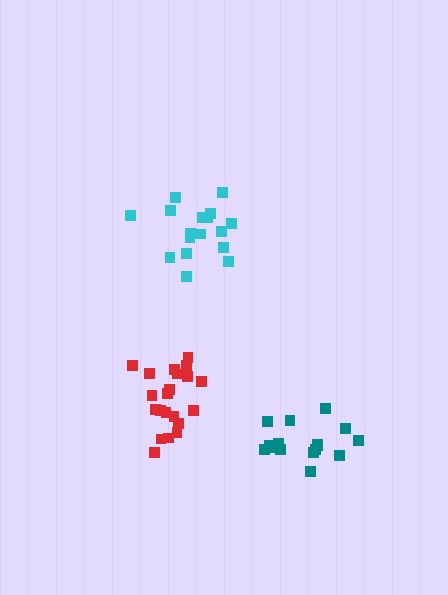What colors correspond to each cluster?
The clusters are colored: cyan, red, teal.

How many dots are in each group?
Group 1: 17 dots, Group 2: 21 dots, Group 3: 16 dots (54 total).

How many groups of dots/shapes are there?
There are 3 groups.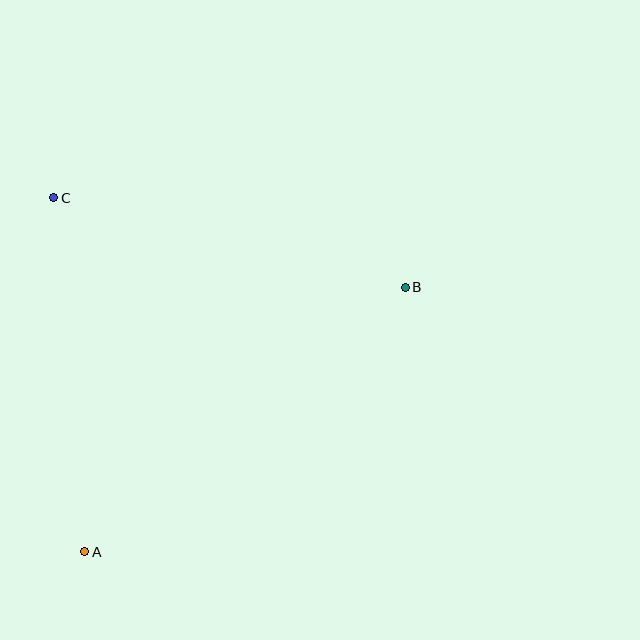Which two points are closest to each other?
Points A and C are closest to each other.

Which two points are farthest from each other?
Points A and B are farthest from each other.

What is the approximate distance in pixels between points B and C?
The distance between B and C is approximately 363 pixels.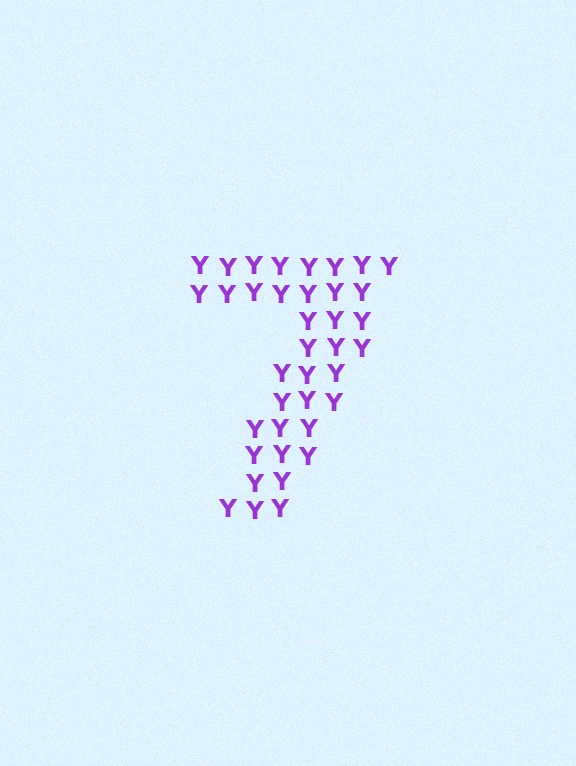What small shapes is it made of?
It is made of small letter Y's.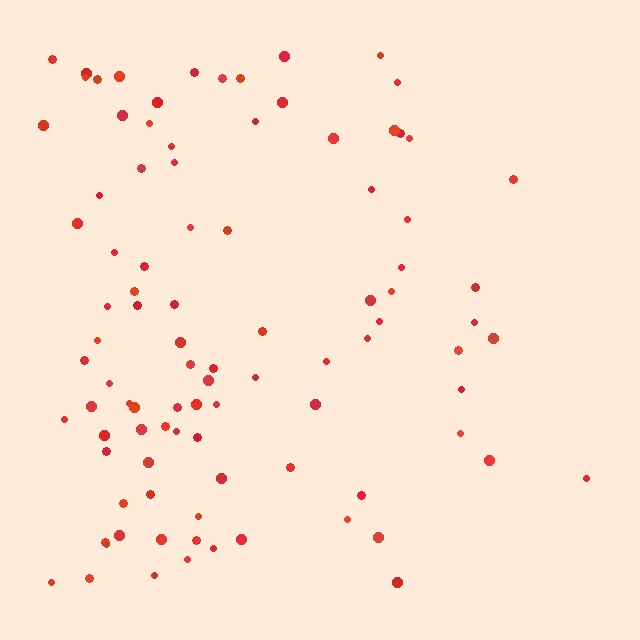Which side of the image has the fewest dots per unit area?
The right.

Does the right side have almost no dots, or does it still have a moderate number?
Still a moderate number, just noticeably fewer than the left.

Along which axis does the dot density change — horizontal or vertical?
Horizontal.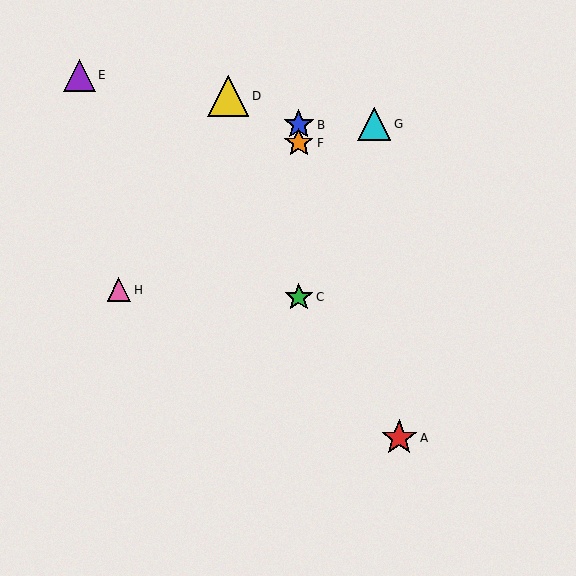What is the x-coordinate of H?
Object H is at x≈119.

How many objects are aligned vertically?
3 objects (B, C, F) are aligned vertically.